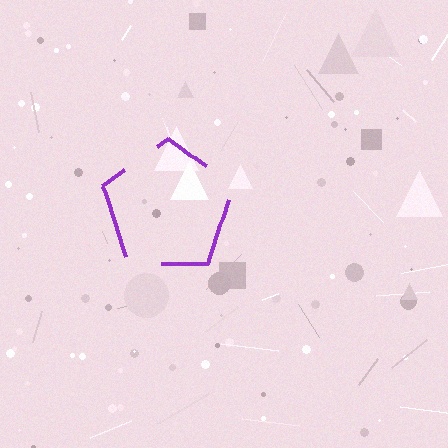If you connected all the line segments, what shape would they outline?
They would outline a pentagon.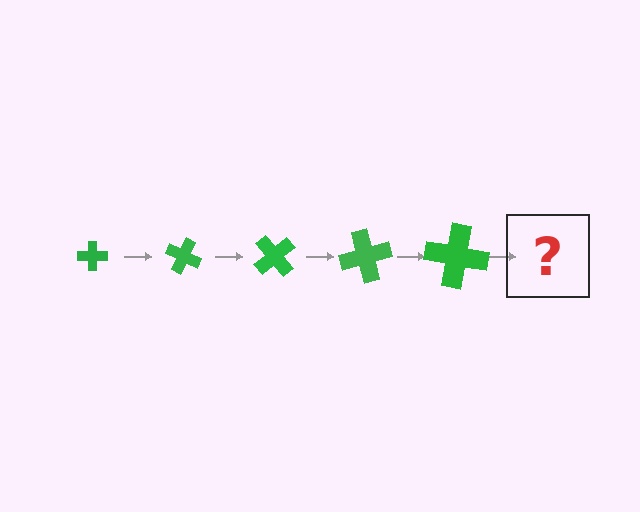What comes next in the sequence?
The next element should be a cross, larger than the previous one and rotated 125 degrees from the start.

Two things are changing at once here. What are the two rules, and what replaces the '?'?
The two rules are that the cross grows larger each step and it rotates 25 degrees each step. The '?' should be a cross, larger than the previous one and rotated 125 degrees from the start.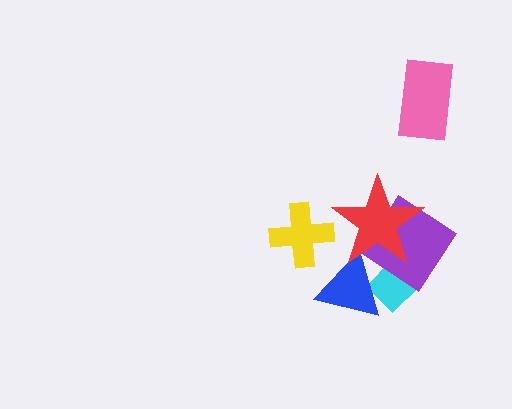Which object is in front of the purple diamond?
The red star is in front of the purple diamond.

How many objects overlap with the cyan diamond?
3 objects overlap with the cyan diamond.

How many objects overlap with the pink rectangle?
0 objects overlap with the pink rectangle.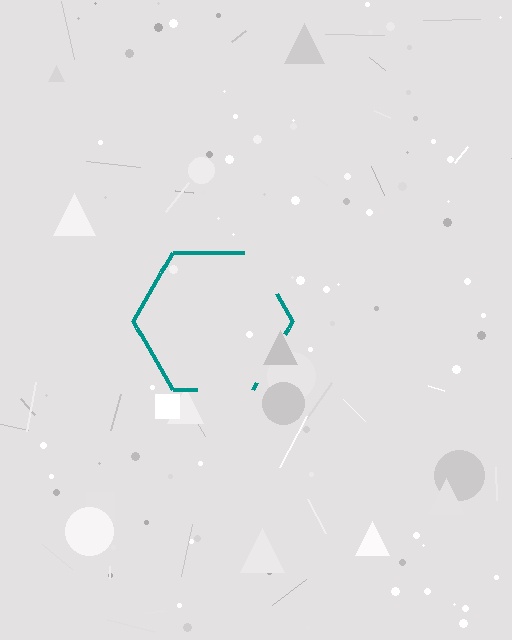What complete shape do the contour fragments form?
The contour fragments form a hexagon.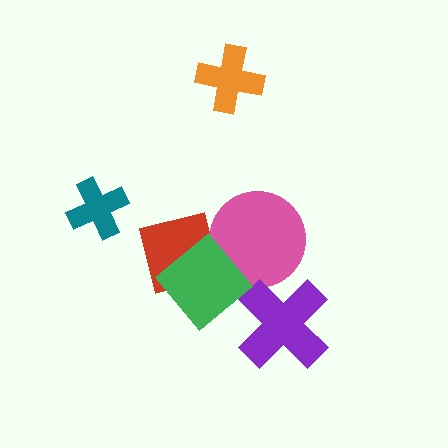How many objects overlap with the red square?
2 objects overlap with the red square.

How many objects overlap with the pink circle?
2 objects overlap with the pink circle.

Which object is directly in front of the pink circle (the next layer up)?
The red square is directly in front of the pink circle.